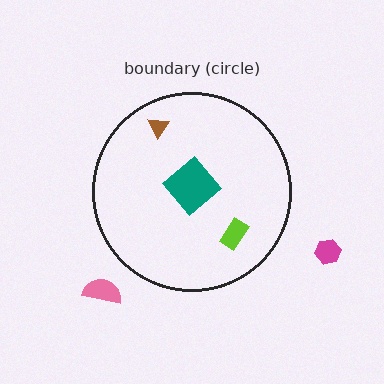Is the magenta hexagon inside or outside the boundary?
Outside.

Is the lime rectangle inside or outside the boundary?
Inside.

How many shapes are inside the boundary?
3 inside, 2 outside.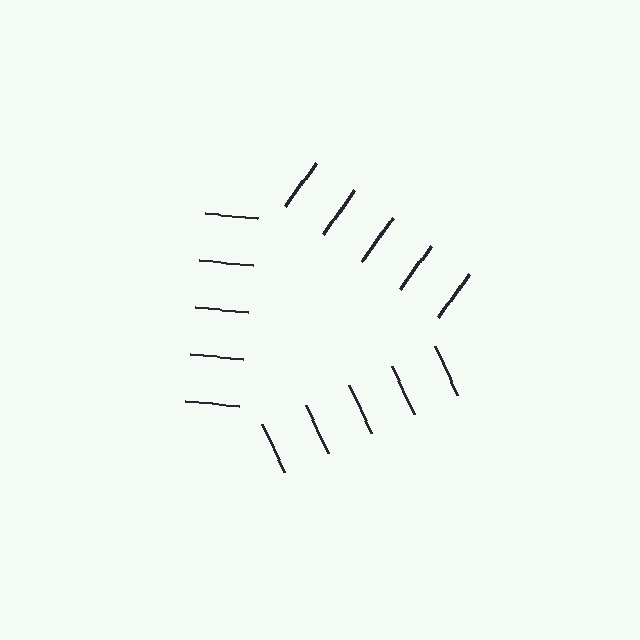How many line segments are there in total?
15 — 5 along each of the 3 edges.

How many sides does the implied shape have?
3 sides — the line-ends trace a triangle.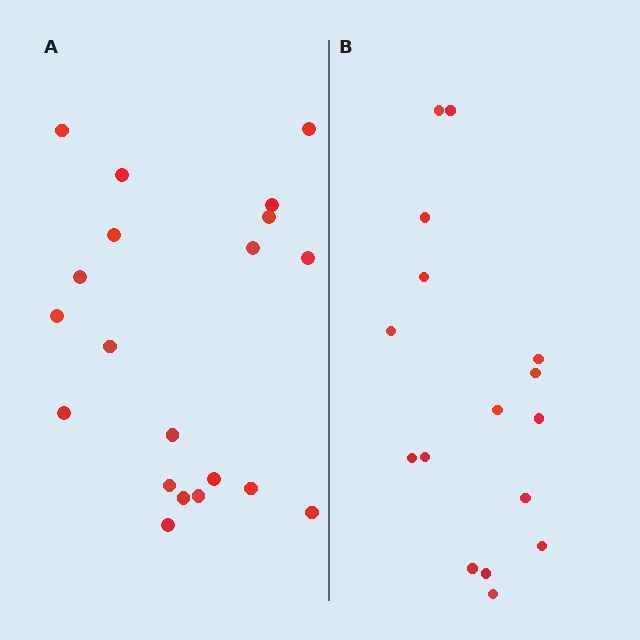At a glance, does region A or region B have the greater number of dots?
Region A (the left region) has more dots.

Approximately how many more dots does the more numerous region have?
Region A has about 4 more dots than region B.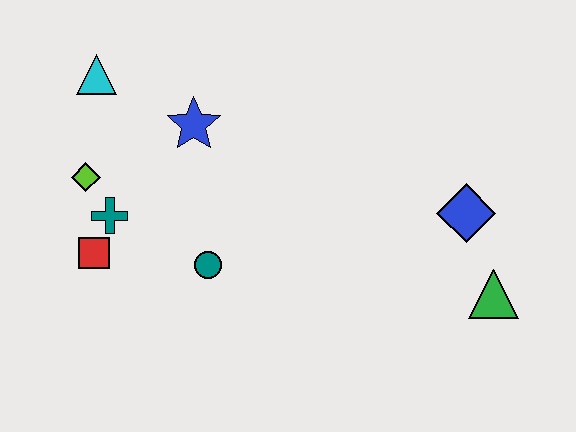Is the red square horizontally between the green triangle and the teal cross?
No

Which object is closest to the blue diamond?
The green triangle is closest to the blue diamond.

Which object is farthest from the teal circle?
The green triangle is farthest from the teal circle.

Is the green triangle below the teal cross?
Yes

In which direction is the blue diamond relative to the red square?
The blue diamond is to the right of the red square.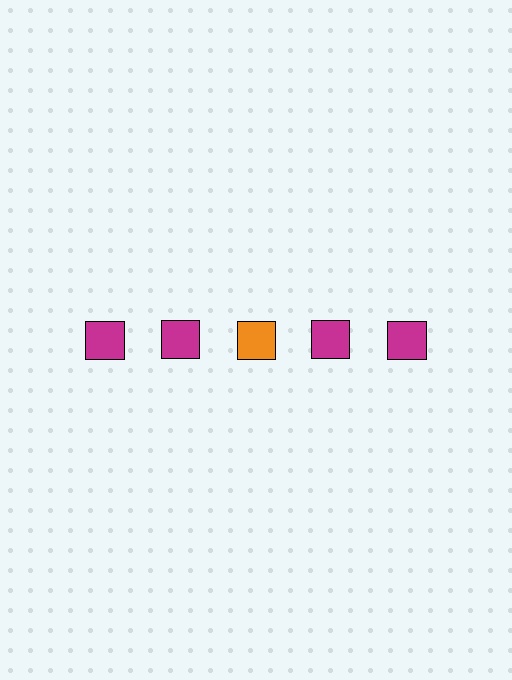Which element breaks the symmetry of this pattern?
The orange square in the top row, center column breaks the symmetry. All other shapes are magenta squares.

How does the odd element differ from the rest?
It has a different color: orange instead of magenta.